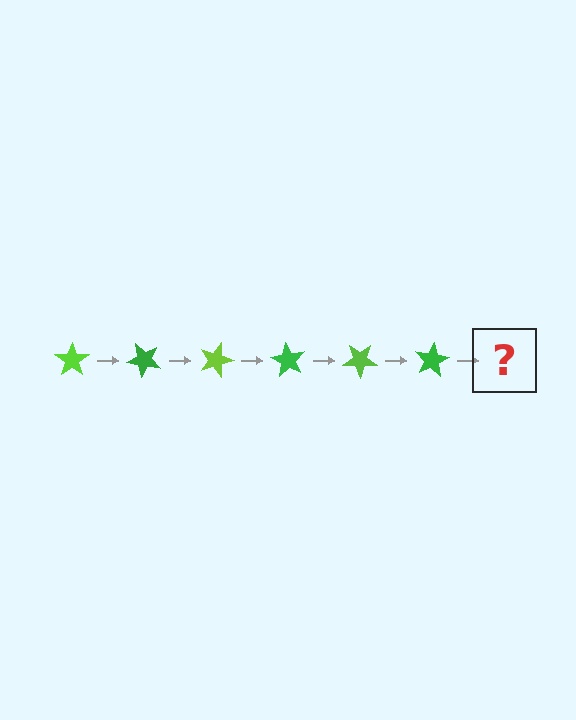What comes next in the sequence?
The next element should be a lime star, rotated 270 degrees from the start.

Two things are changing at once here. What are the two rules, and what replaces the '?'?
The two rules are that it rotates 45 degrees each step and the color cycles through lime and green. The '?' should be a lime star, rotated 270 degrees from the start.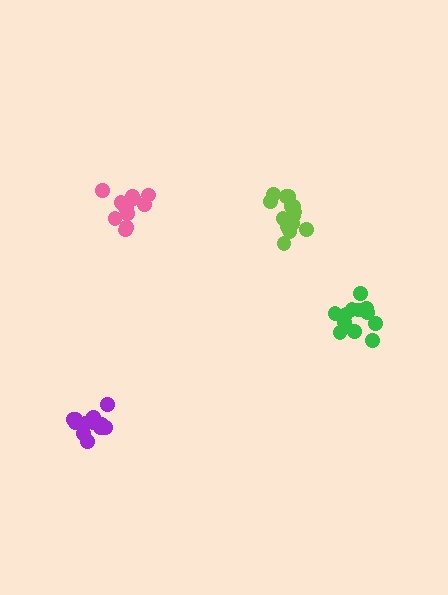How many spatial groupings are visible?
There are 4 spatial groupings.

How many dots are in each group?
Group 1: 13 dots, Group 2: 15 dots, Group 3: 15 dots, Group 4: 13 dots (56 total).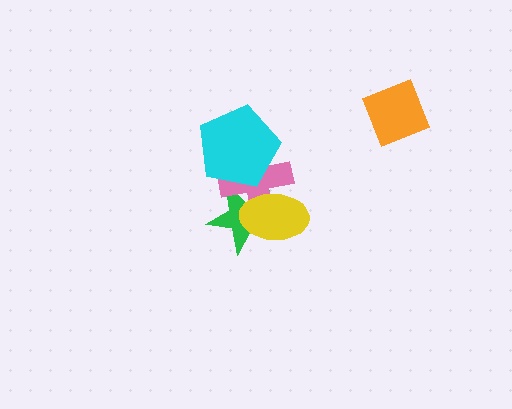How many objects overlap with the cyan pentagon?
2 objects overlap with the cyan pentagon.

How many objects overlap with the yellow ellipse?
2 objects overlap with the yellow ellipse.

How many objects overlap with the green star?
3 objects overlap with the green star.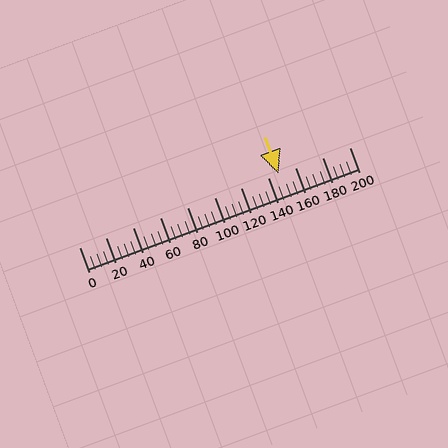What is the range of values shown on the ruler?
The ruler shows values from 0 to 200.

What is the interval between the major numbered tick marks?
The major tick marks are spaced 20 units apart.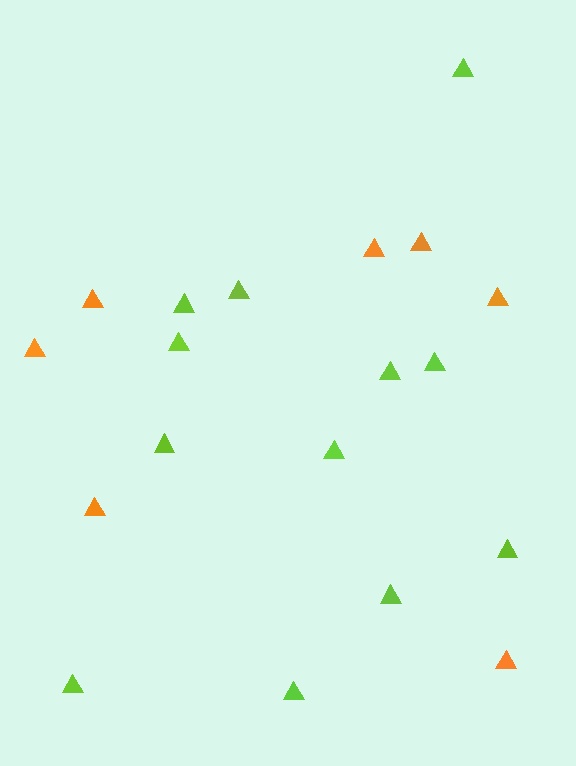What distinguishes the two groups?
There are 2 groups: one group of orange triangles (7) and one group of lime triangles (12).